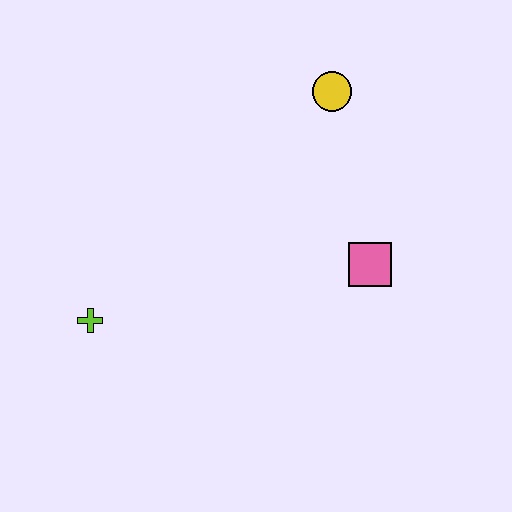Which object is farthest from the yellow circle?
The lime cross is farthest from the yellow circle.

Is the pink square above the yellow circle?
No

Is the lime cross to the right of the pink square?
No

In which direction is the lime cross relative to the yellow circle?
The lime cross is to the left of the yellow circle.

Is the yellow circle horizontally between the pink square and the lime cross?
Yes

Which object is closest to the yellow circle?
The pink square is closest to the yellow circle.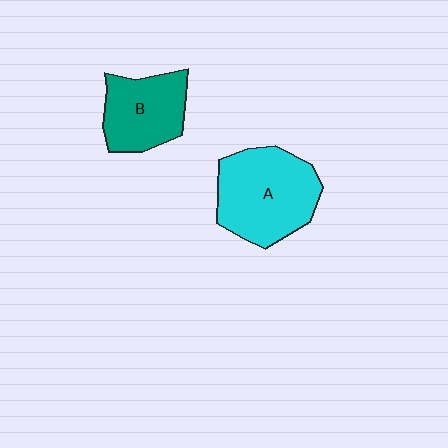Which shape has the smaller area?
Shape B (teal).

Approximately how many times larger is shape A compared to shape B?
Approximately 1.4 times.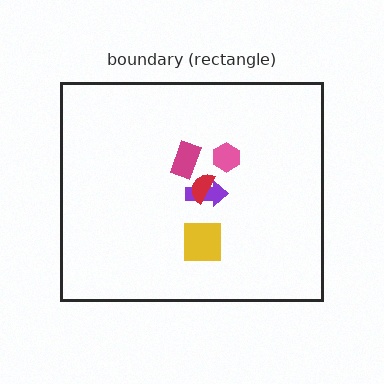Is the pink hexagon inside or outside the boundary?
Inside.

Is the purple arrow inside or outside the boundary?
Inside.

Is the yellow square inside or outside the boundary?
Inside.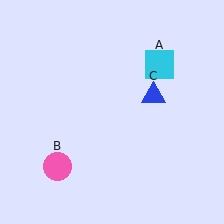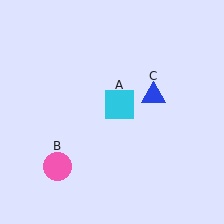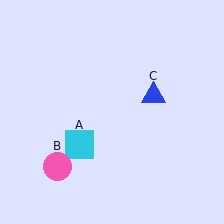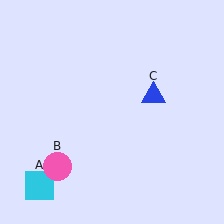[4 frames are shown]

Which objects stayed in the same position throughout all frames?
Pink circle (object B) and blue triangle (object C) remained stationary.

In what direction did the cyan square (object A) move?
The cyan square (object A) moved down and to the left.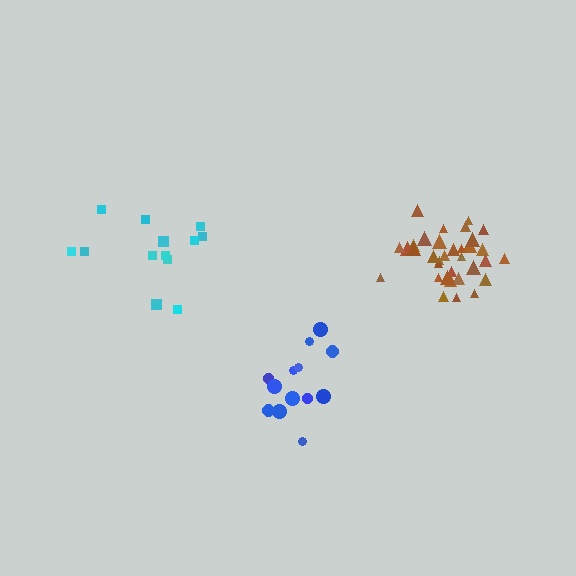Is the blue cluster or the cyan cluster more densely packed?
Blue.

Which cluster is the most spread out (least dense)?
Cyan.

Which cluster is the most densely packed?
Brown.